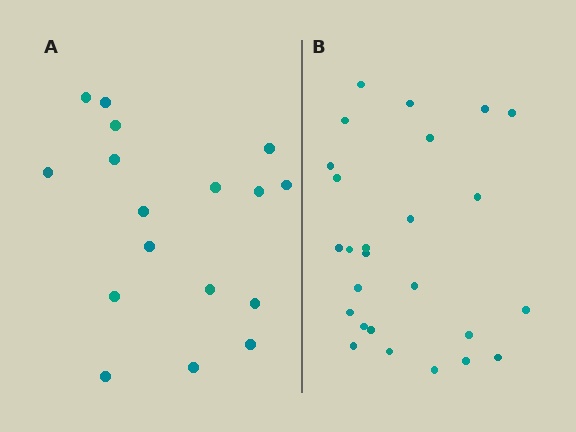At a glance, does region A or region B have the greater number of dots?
Region B (the right region) has more dots.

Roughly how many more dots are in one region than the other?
Region B has roughly 8 or so more dots than region A.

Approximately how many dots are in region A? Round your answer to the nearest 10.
About 20 dots. (The exact count is 17, which rounds to 20.)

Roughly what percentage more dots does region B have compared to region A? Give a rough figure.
About 55% more.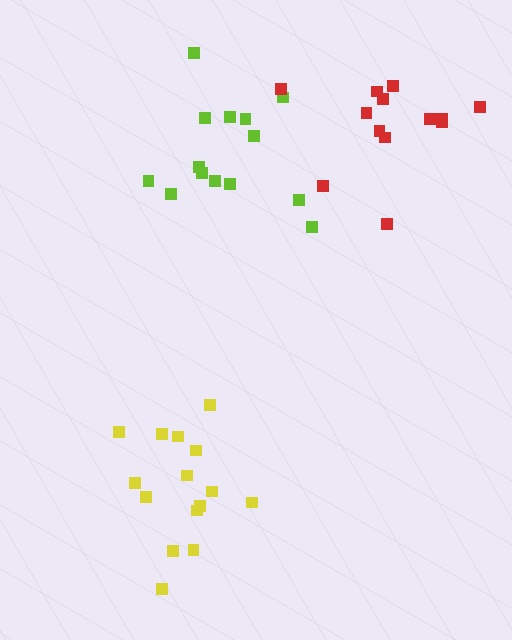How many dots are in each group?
Group 1: 15 dots, Group 2: 15 dots, Group 3: 13 dots (43 total).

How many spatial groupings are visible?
There are 3 spatial groupings.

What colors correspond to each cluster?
The clusters are colored: lime, yellow, red.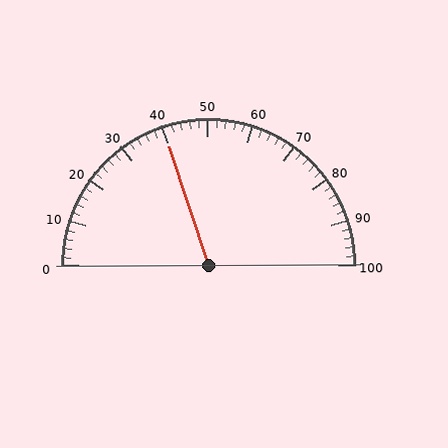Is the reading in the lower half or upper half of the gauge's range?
The reading is in the lower half of the range (0 to 100).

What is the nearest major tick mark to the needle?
The nearest major tick mark is 40.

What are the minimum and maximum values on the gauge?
The gauge ranges from 0 to 100.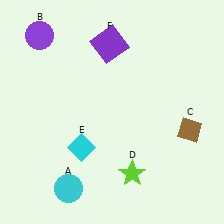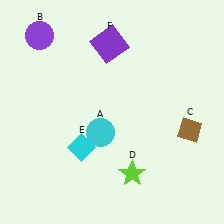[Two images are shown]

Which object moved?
The cyan circle (A) moved up.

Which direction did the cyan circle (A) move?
The cyan circle (A) moved up.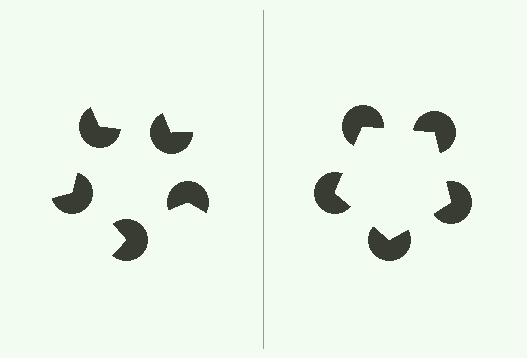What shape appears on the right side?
An illusory pentagon.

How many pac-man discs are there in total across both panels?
10 — 5 on each side.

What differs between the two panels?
The pac-man discs are positioned identically on both sides; only the wedge orientations differ. On the right they align to a pentagon; on the left they are misaligned.